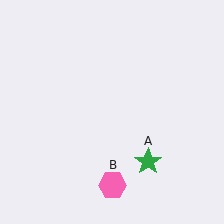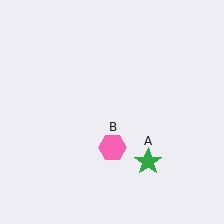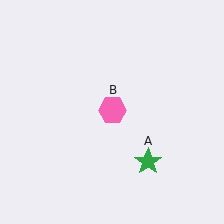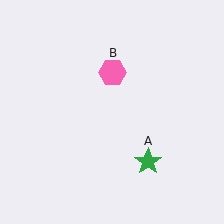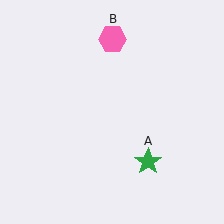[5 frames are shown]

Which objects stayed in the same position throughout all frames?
Green star (object A) remained stationary.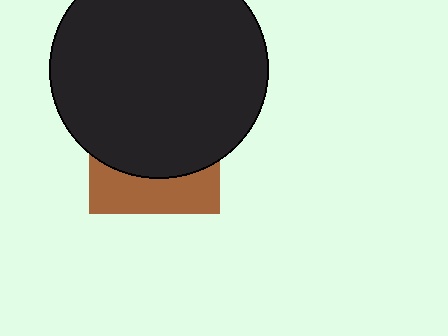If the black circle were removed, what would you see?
You would see the complete brown square.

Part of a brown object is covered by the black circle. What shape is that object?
It is a square.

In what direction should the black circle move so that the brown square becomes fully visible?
The black circle should move up. That is the shortest direction to clear the overlap and leave the brown square fully visible.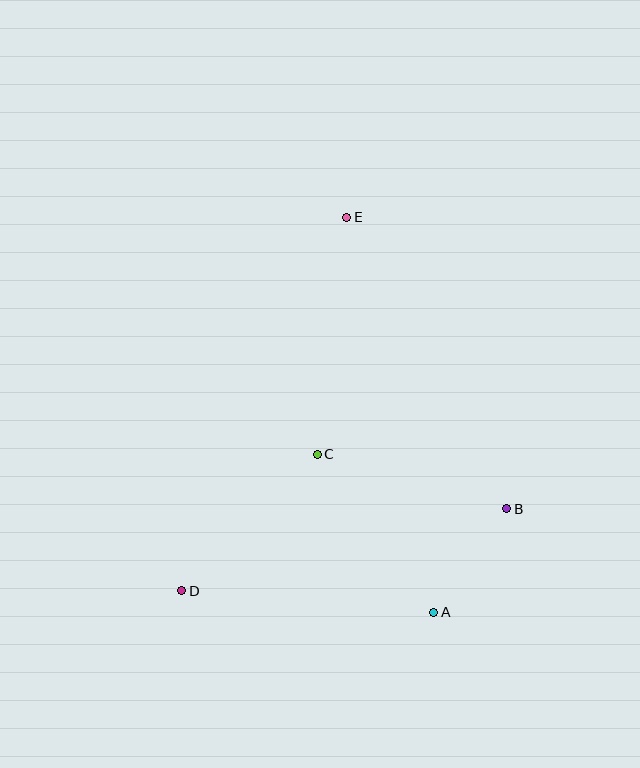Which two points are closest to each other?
Points A and B are closest to each other.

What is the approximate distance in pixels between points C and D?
The distance between C and D is approximately 192 pixels.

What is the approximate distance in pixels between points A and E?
The distance between A and E is approximately 405 pixels.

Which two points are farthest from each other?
Points D and E are farthest from each other.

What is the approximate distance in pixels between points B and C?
The distance between B and C is approximately 197 pixels.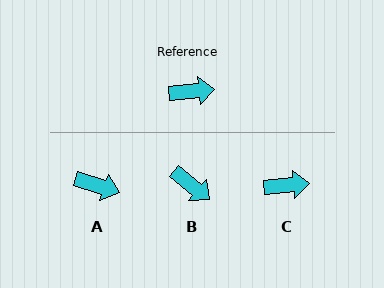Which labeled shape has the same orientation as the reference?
C.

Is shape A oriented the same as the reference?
No, it is off by about 23 degrees.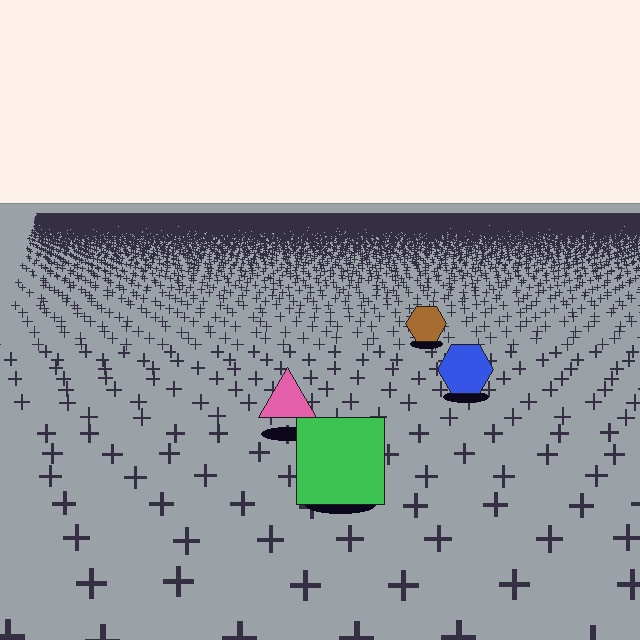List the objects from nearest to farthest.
From nearest to farthest: the green square, the pink triangle, the blue hexagon, the brown hexagon.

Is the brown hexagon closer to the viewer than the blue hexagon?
No. The blue hexagon is closer — you can tell from the texture gradient: the ground texture is coarser near it.